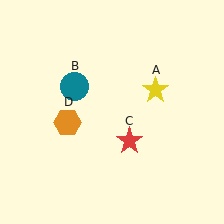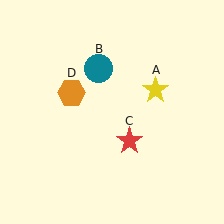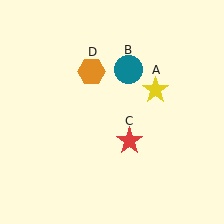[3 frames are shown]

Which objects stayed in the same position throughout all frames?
Yellow star (object A) and red star (object C) remained stationary.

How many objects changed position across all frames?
2 objects changed position: teal circle (object B), orange hexagon (object D).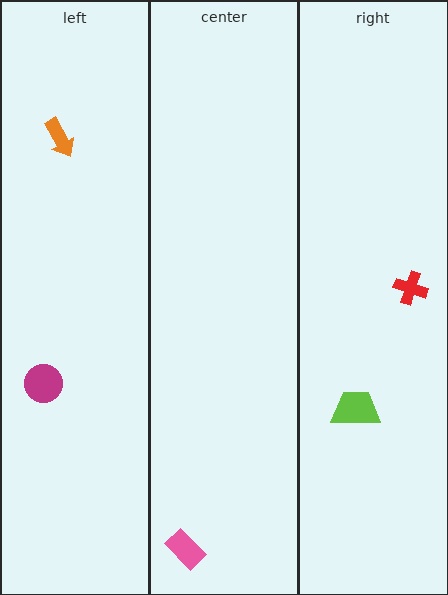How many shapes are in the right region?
2.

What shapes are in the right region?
The red cross, the lime trapezoid.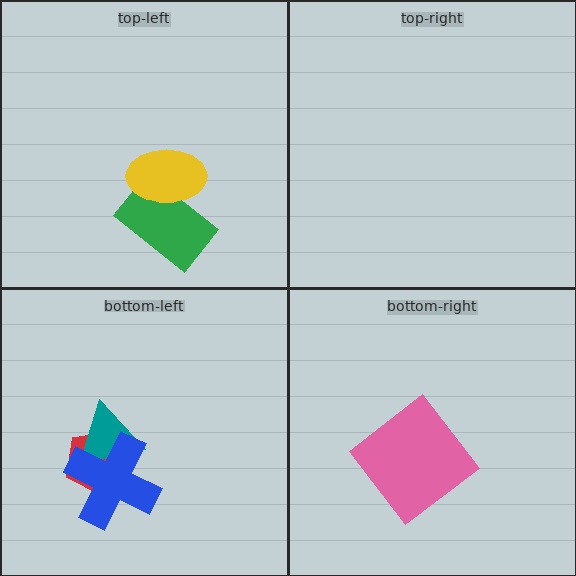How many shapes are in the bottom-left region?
3.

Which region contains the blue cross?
The bottom-left region.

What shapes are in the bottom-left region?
The red pentagon, the teal triangle, the blue cross.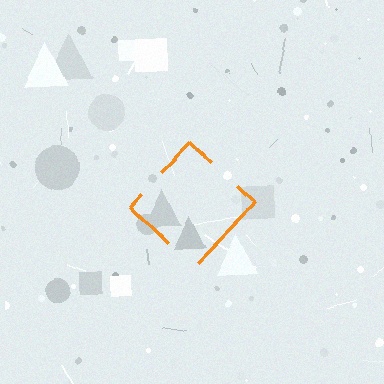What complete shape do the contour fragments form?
The contour fragments form a diamond.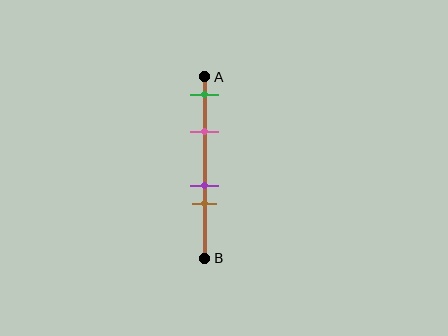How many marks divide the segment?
There are 4 marks dividing the segment.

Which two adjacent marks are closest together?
The purple and brown marks are the closest adjacent pair.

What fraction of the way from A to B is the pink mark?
The pink mark is approximately 30% (0.3) of the way from A to B.